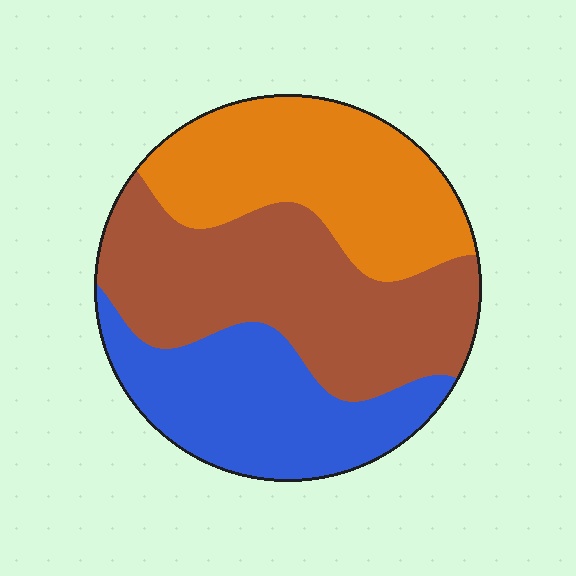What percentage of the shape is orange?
Orange covers about 30% of the shape.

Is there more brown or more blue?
Brown.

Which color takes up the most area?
Brown, at roughly 40%.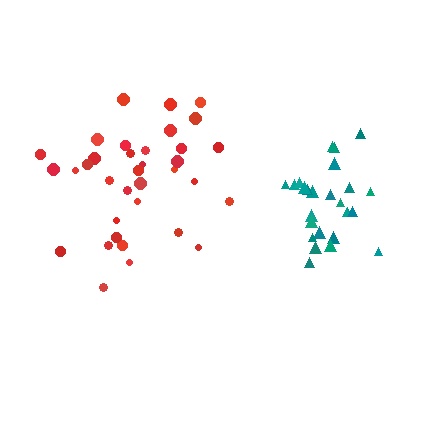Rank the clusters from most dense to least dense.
teal, red.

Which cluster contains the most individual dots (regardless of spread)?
Red (35).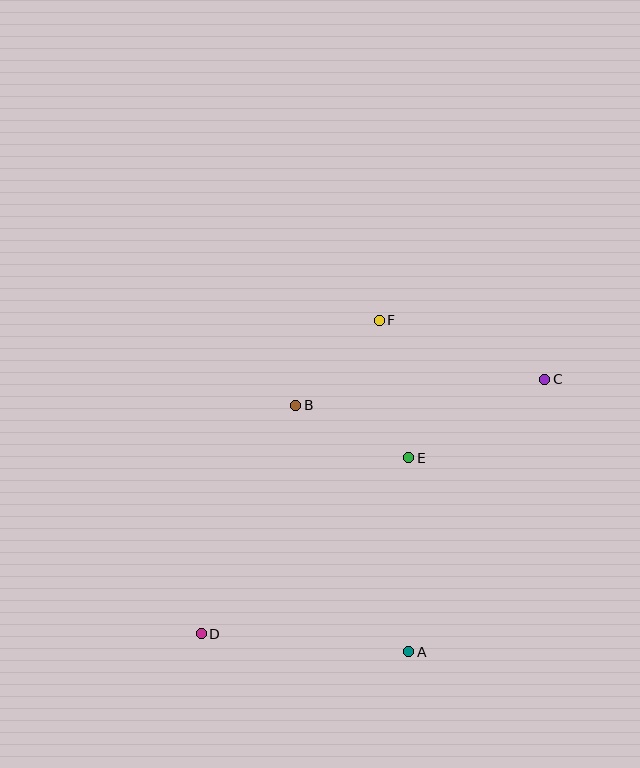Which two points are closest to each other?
Points B and F are closest to each other.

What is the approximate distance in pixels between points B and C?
The distance between B and C is approximately 251 pixels.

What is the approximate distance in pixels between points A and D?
The distance between A and D is approximately 208 pixels.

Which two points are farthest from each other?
Points C and D are farthest from each other.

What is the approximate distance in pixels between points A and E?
The distance between A and E is approximately 194 pixels.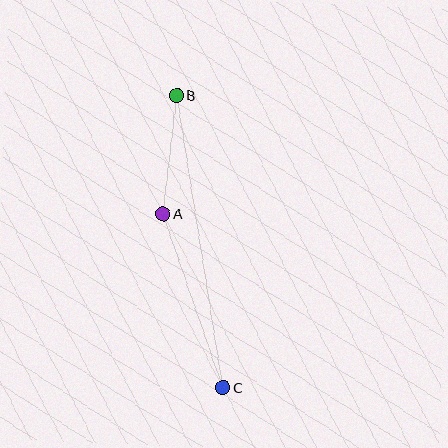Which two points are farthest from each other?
Points B and C are farthest from each other.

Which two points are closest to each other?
Points A and B are closest to each other.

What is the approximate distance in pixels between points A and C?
The distance between A and C is approximately 184 pixels.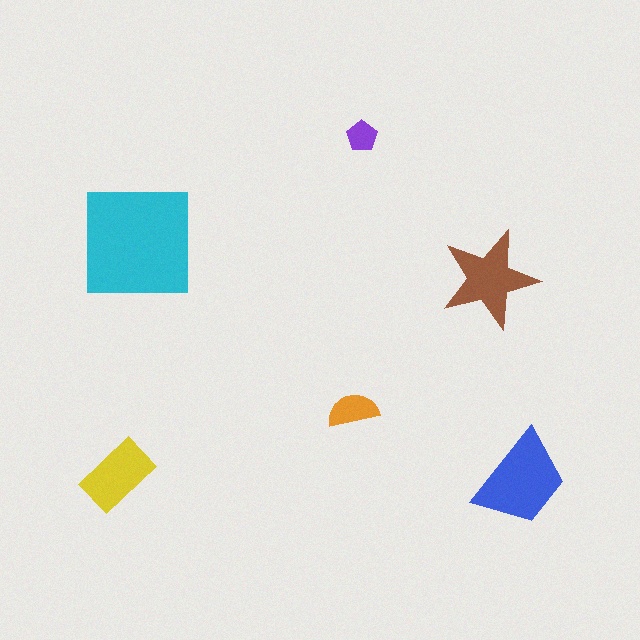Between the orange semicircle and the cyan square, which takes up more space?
The cyan square.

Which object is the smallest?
The purple pentagon.